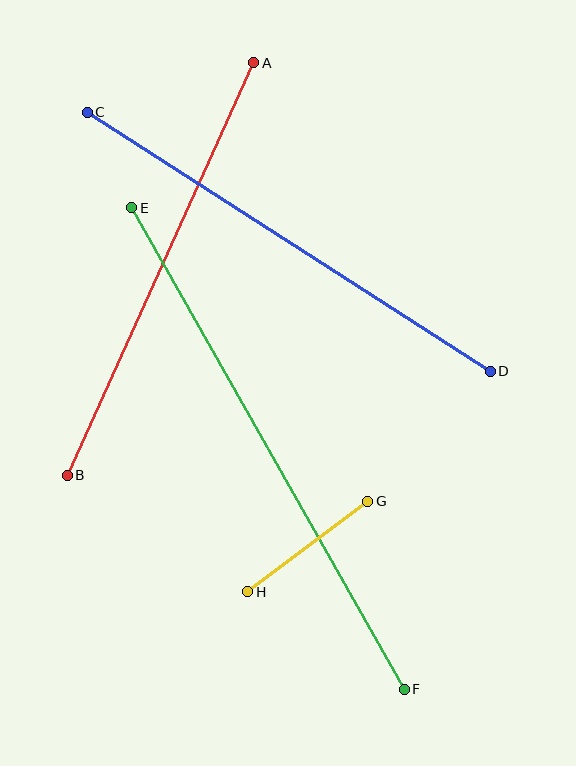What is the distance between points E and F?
The distance is approximately 553 pixels.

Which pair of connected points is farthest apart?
Points E and F are farthest apart.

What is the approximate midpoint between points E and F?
The midpoint is at approximately (268, 448) pixels.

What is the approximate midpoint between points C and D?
The midpoint is at approximately (289, 242) pixels.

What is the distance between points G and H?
The distance is approximately 150 pixels.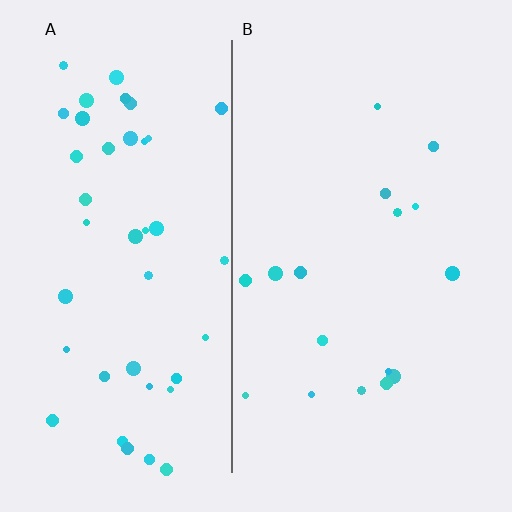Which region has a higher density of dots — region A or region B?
A (the left).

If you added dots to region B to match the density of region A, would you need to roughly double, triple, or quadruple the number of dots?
Approximately triple.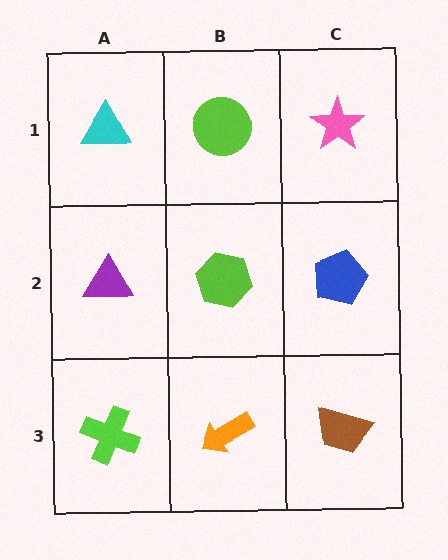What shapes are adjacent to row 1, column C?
A blue pentagon (row 2, column C), a lime circle (row 1, column B).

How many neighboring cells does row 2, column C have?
3.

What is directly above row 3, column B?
A lime hexagon.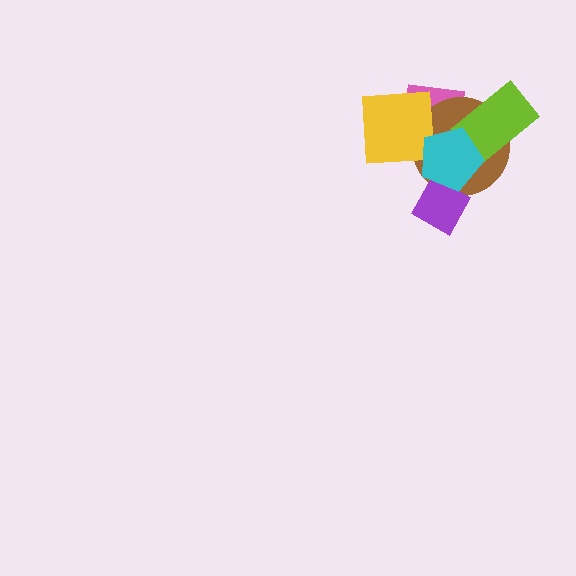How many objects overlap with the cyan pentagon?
5 objects overlap with the cyan pentagon.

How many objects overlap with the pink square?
3 objects overlap with the pink square.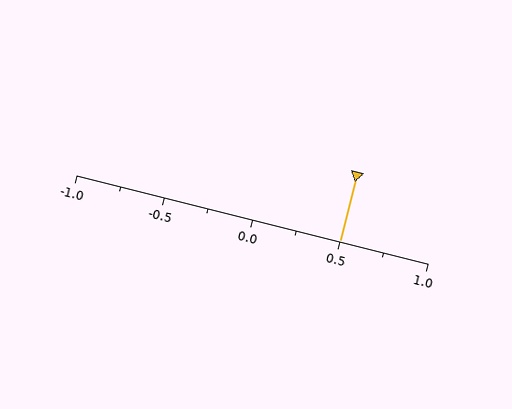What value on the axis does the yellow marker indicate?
The marker indicates approximately 0.5.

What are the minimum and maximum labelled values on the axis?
The axis runs from -1.0 to 1.0.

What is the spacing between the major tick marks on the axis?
The major ticks are spaced 0.5 apart.